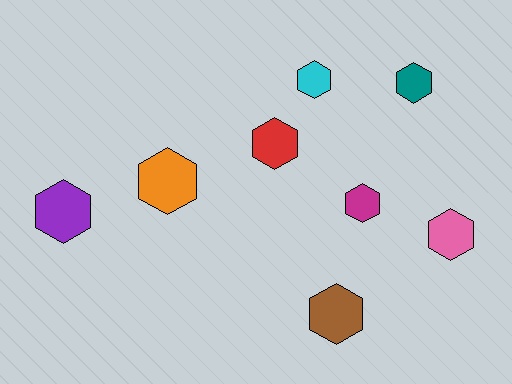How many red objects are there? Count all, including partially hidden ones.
There is 1 red object.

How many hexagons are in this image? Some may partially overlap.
There are 8 hexagons.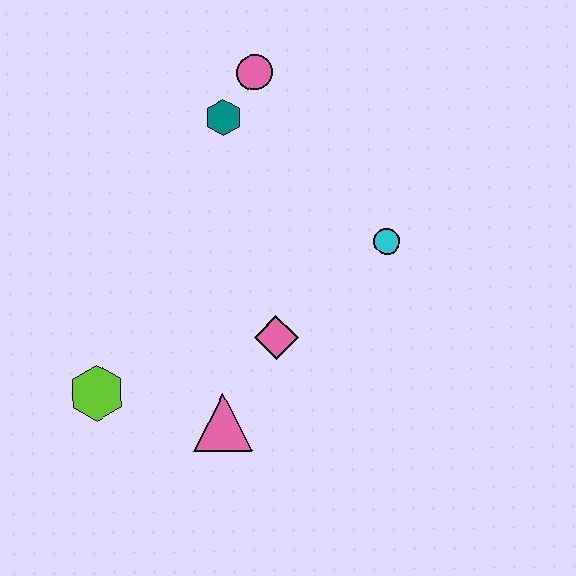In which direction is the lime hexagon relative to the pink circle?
The lime hexagon is below the pink circle.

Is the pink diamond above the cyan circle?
No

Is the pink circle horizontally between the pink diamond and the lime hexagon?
Yes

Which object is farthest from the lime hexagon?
The pink circle is farthest from the lime hexagon.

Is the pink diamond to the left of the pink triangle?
No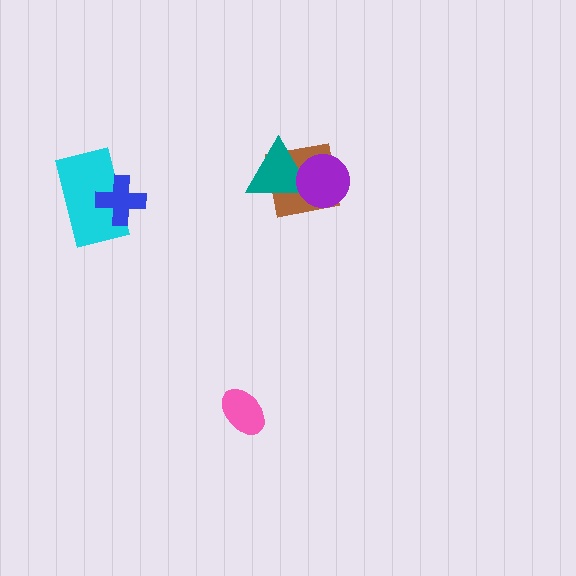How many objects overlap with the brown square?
2 objects overlap with the brown square.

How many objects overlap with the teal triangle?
2 objects overlap with the teal triangle.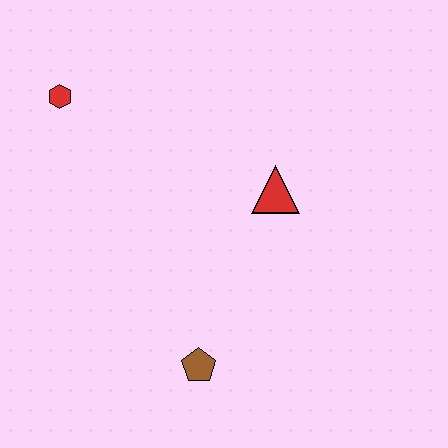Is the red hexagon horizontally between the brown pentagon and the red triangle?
No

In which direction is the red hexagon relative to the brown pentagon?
The red hexagon is above the brown pentagon.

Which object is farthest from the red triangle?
The red hexagon is farthest from the red triangle.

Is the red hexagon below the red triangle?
No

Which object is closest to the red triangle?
The brown pentagon is closest to the red triangle.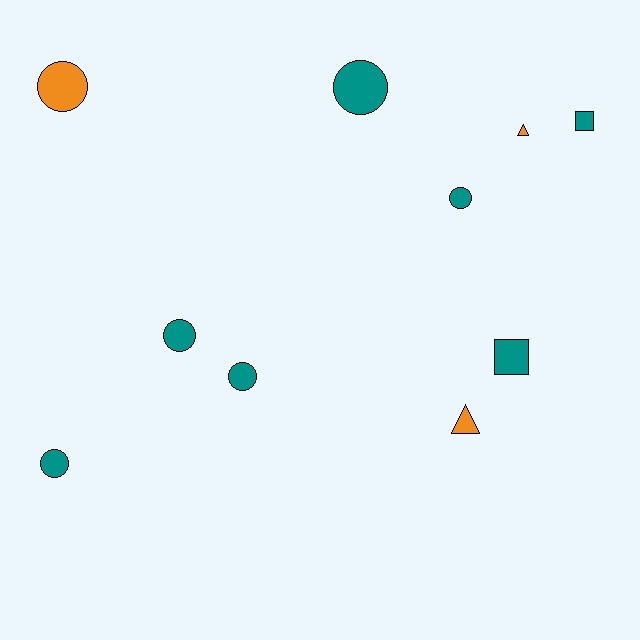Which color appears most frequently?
Teal, with 7 objects.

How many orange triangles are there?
There are 2 orange triangles.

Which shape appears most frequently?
Circle, with 6 objects.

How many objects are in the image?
There are 10 objects.